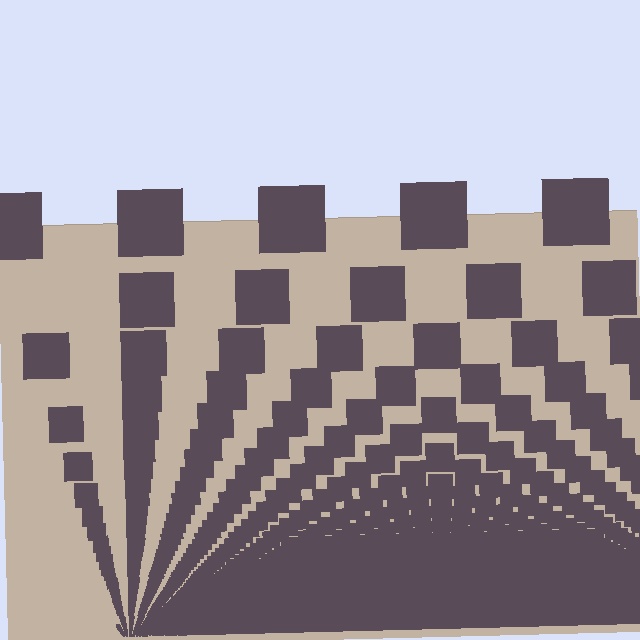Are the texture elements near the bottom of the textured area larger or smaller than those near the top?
Smaller. The gradient is inverted — elements near the bottom are smaller and denser.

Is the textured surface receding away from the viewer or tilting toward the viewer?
The surface appears to tilt toward the viewer. Texture elements get larger and sparser toward the top.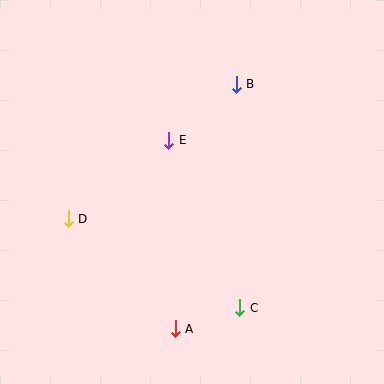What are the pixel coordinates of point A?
Point A is at (175, 329).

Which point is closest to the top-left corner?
Point E is closest to the top-left corner.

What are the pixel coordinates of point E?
Point E is at (169, 140).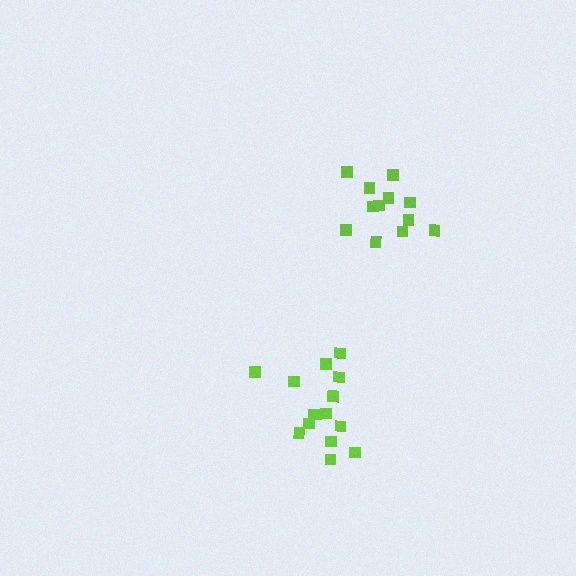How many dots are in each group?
Group 1: 12 dots, Group 2: 16 dots (28 total).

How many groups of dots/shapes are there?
There are 2 groups.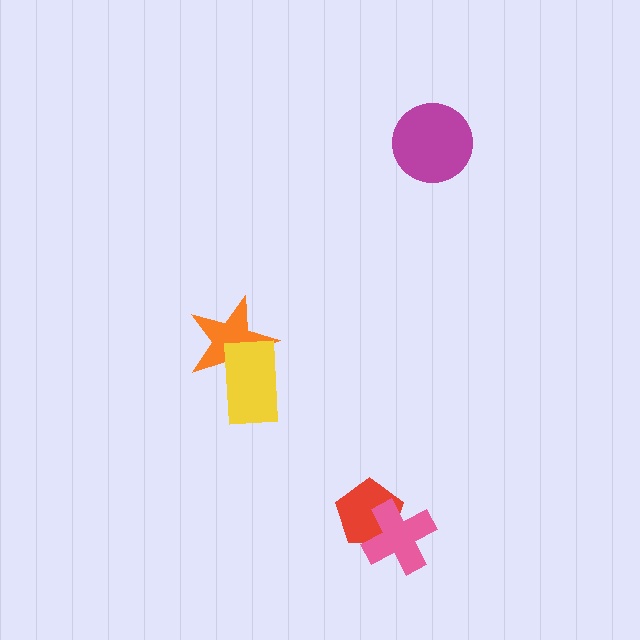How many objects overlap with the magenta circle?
0 objects overlap with the magenta circle.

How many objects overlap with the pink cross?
1 object overlaps with the pink cross.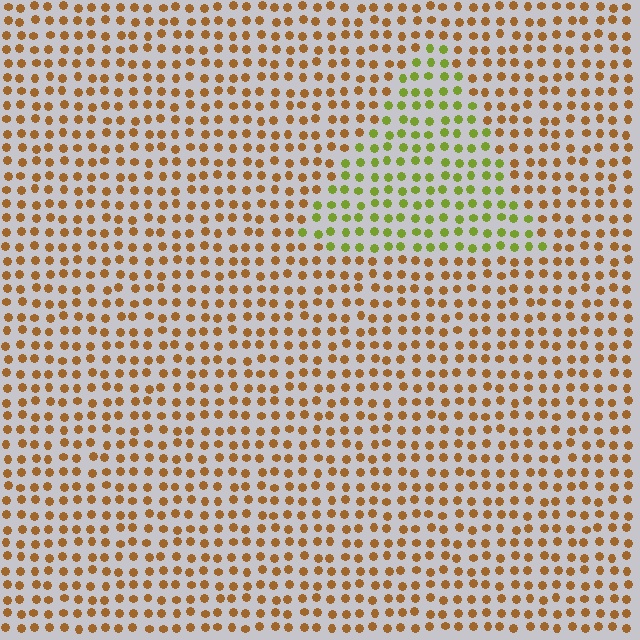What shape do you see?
I see a triangle.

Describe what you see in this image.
The image is filled with small brown elements in a uniform arrangement. A triangle-shaped region is visible where the elements are tinted to a slightly different hue, forming a subtle color boundary.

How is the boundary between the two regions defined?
The boundary is defined purely by a slight shift in hue (about 52 degrees). Spacing, size, and orientation are identical on both sides.